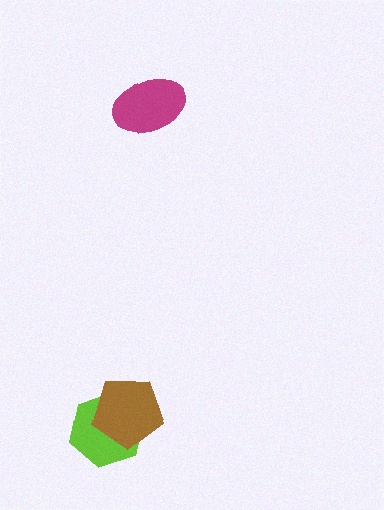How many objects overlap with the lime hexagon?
1 object overlaps with the lime hexagon.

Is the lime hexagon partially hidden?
Yes, it is partially covered by another shape.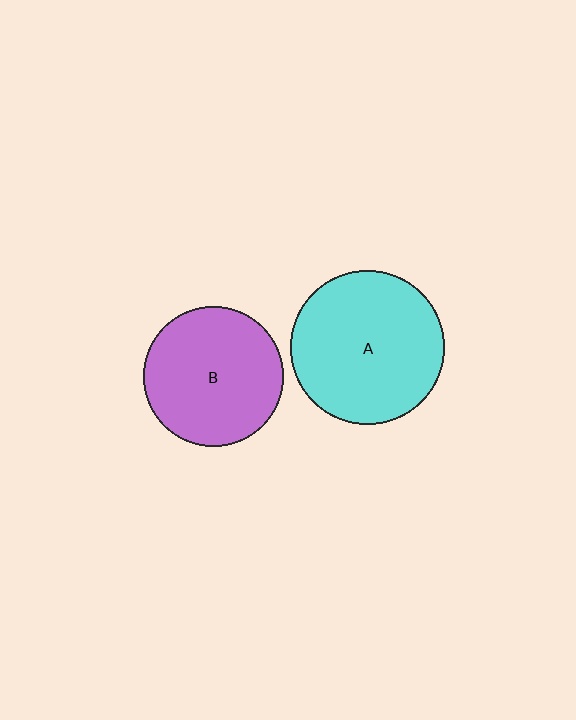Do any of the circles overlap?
No, none of the circles overlap.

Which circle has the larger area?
Circle A (cyan).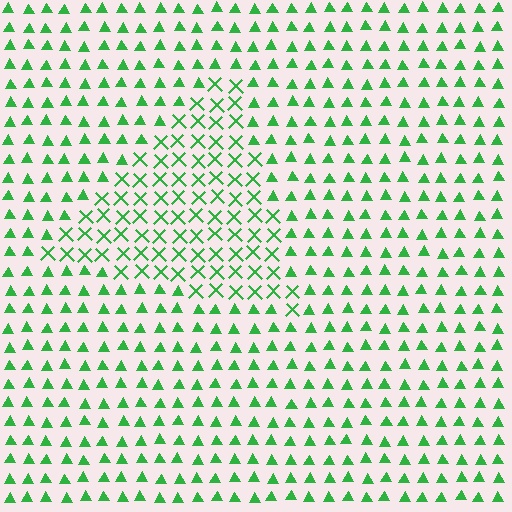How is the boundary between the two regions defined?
The boundary is defined by a change in element shape: X marks inside vs. triangles outside. All elements share the same color and spacing.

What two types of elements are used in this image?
The image uses X marks inside the triangle region and triangles outside it.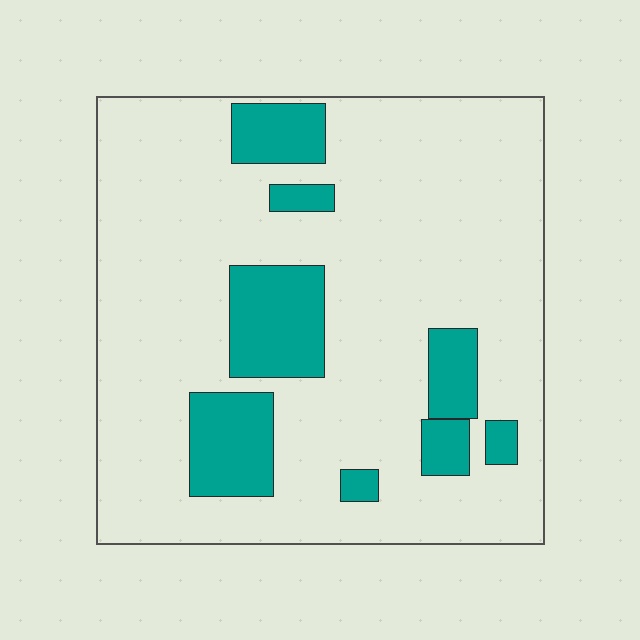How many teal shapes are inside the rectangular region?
8.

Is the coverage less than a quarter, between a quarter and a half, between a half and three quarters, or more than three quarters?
Less than a quarter.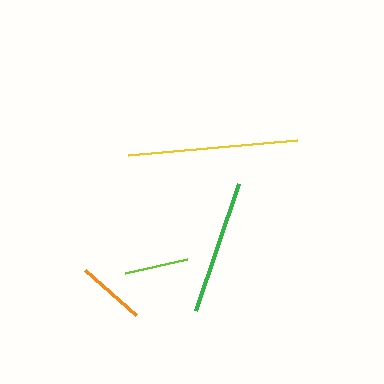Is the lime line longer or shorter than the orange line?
The orange line is longer than the lime line.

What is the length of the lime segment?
The lime segment is approximately 63 pixels long.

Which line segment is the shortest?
The lime line is the shortest at approximately 63 pixels.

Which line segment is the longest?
The yellow line is the longest at approximately 170 pixels.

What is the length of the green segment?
The green segment is approximately 134 pixels long.